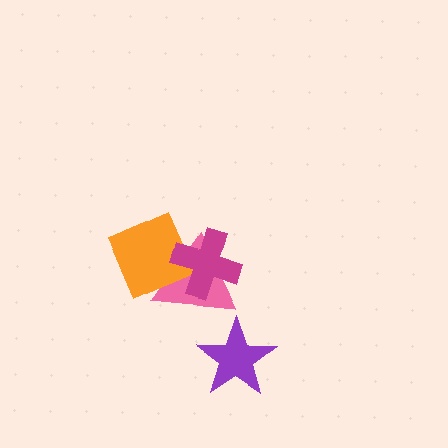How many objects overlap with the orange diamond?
2 objects overlap with the orange diamond.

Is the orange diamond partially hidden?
Yes, it is partially covered by another shape.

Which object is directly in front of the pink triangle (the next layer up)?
The orange diamond is directly in front of the pink triangle.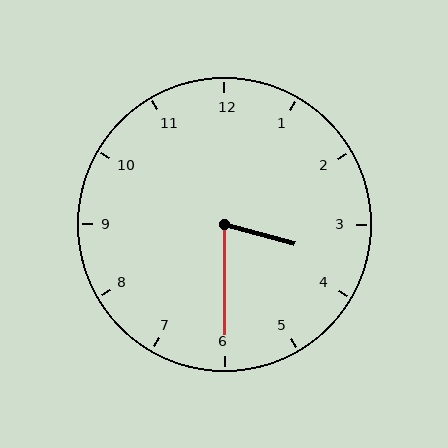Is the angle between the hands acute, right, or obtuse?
It is acute.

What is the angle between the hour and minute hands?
Approximately 75 degrees.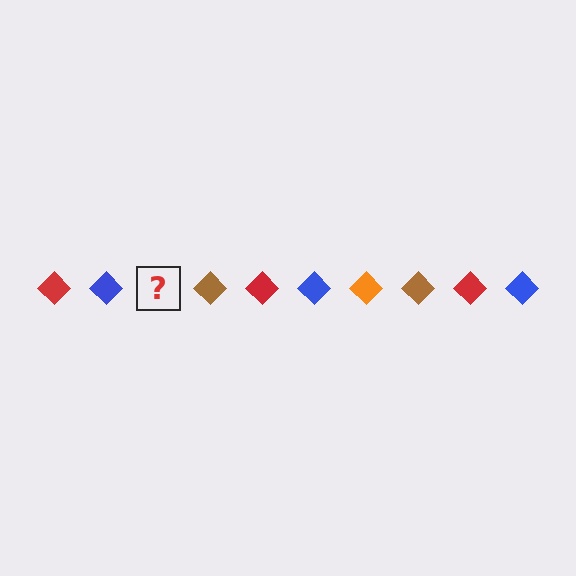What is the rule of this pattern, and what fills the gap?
The rule is that the pattern cycles through red, blue, orange, brown diamonds. The gap should be filled with an orange diamond.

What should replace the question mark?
The question mark should be replaced with an orange diamond.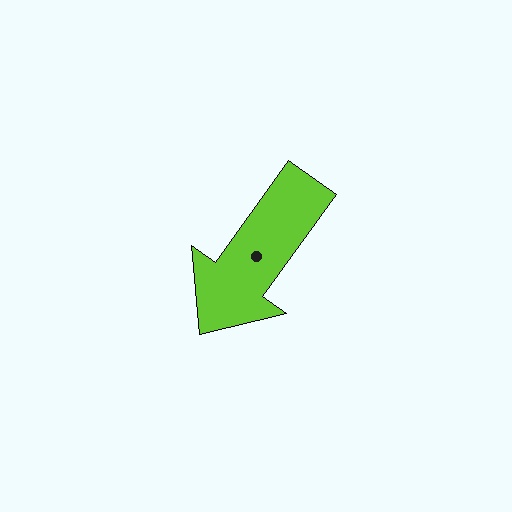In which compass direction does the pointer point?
Southwest.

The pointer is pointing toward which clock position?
Roughly 7 o'clock.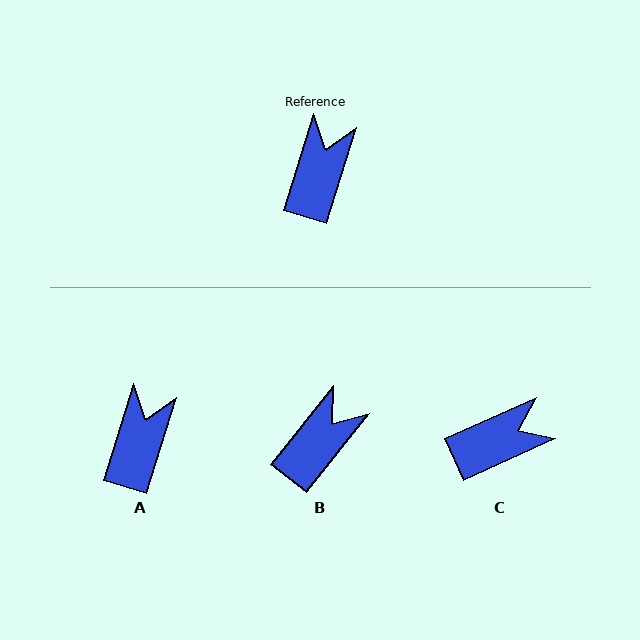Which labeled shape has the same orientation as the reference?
A.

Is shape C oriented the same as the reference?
No, it is off by about 49 degrees.